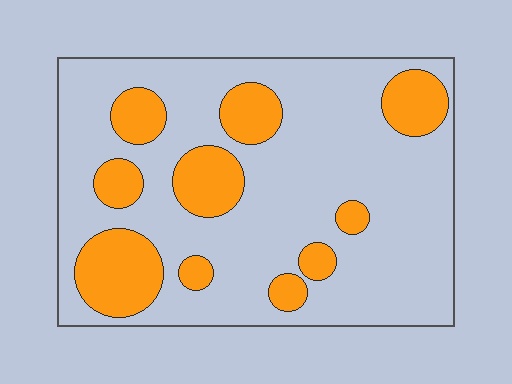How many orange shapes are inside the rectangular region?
10.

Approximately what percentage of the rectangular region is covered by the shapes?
Approximately 25%.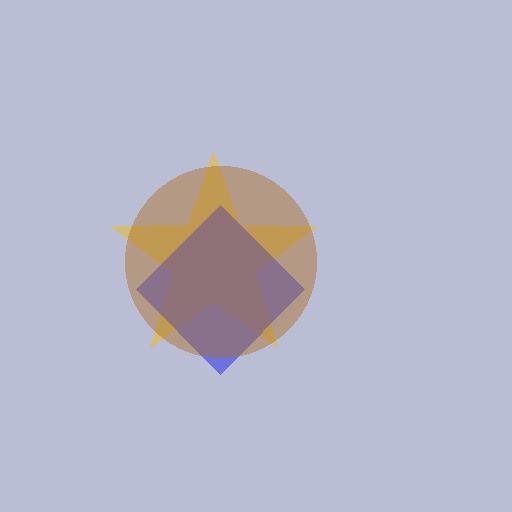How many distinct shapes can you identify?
There are 3 distinct shapes: a yellow star, a blue diamond, a brown circle.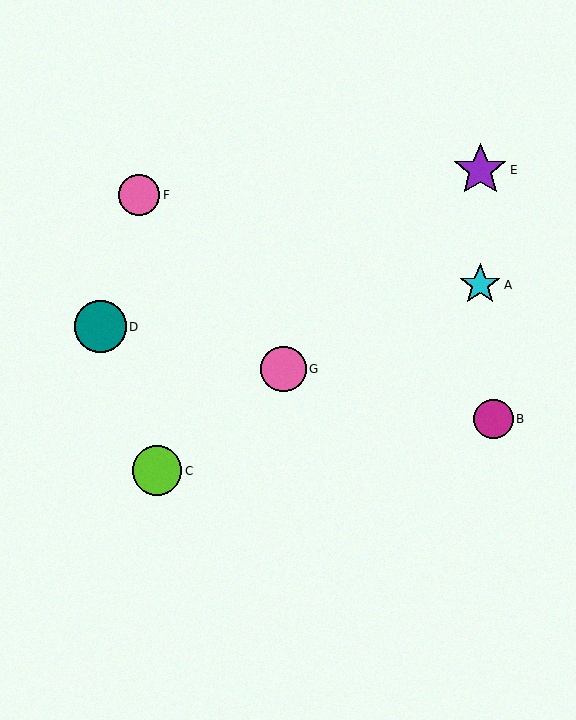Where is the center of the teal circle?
The center of the teal circle is at (100, 327).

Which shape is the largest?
The purple star (labeled E) is the largest.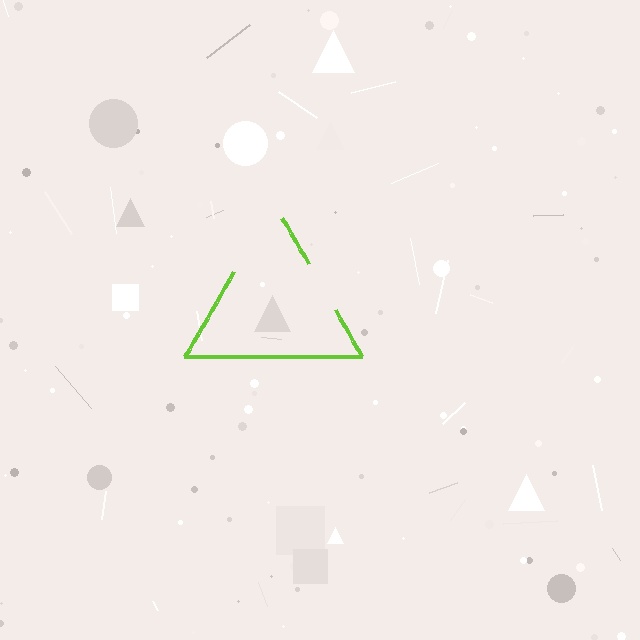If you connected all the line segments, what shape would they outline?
They would outline a triangle.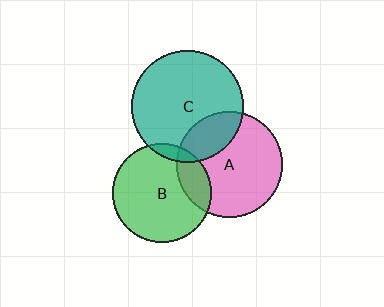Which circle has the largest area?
Circle C (teal).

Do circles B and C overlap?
Yes.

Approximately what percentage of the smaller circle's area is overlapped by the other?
Approximately 5%.